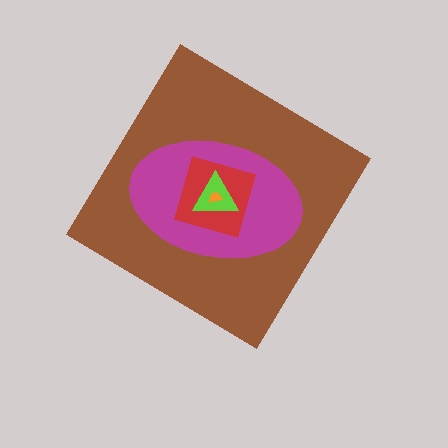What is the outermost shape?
The brown diamond.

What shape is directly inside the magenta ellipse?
The red square.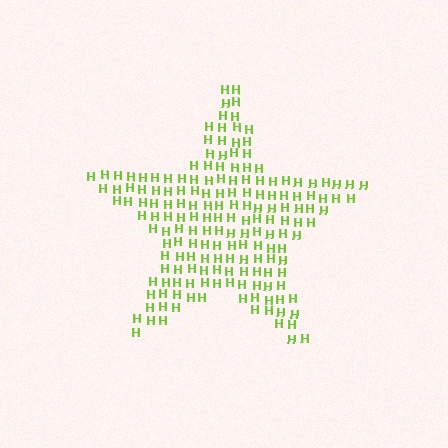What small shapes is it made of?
It is made of small letter H's.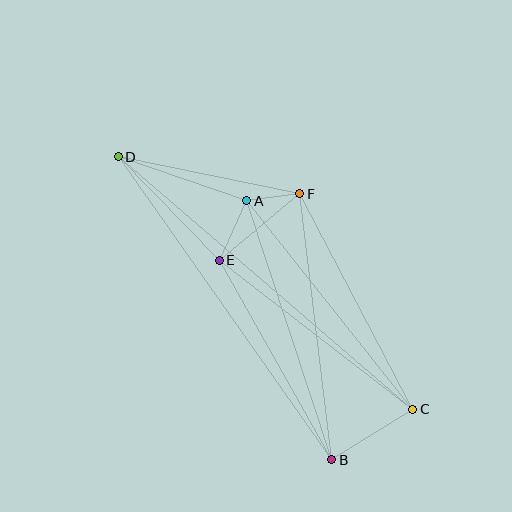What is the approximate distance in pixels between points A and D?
The distance between A and D is approximately 136 pixels.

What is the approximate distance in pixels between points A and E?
The distance between A and E is approximately 66 pixels.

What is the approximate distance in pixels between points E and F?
The distance between E and F is approximately 105 pixels.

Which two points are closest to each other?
Points A and F are closest to each other.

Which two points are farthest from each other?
Points C and D are farthest from each other.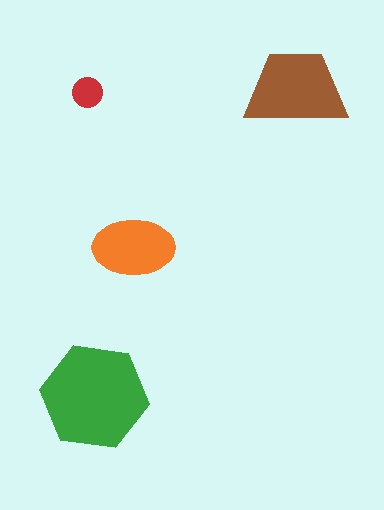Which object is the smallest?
The red circle.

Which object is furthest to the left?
The red circle is leftmost.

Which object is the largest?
The green hexagon.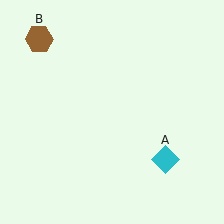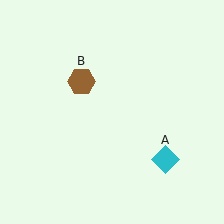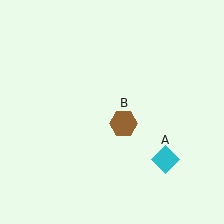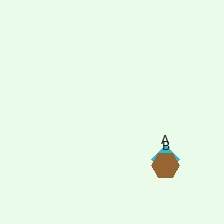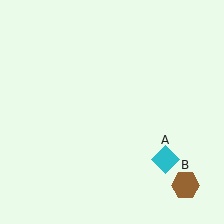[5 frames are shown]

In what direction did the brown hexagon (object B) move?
The brown hexagon (object B) moved down and to the right.